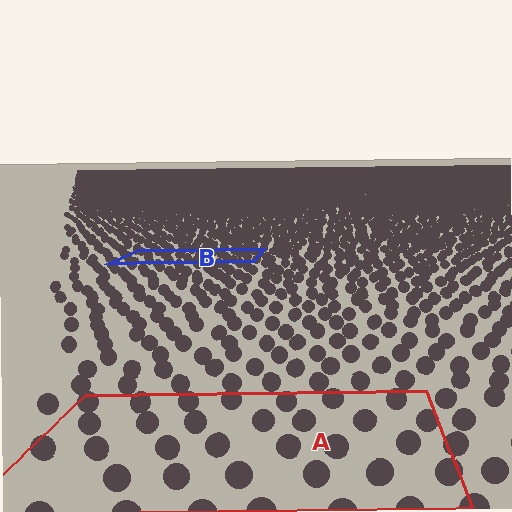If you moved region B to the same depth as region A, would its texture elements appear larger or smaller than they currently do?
They would appear larger. At a closer depth, the same texture elements are projected at a bigger on-screen size.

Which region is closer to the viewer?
Region A is closer. The texture elements there are larger and more spread out.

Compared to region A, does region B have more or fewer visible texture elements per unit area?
Region B has more texture elements per unit area — they are packed more densely because it is farther away.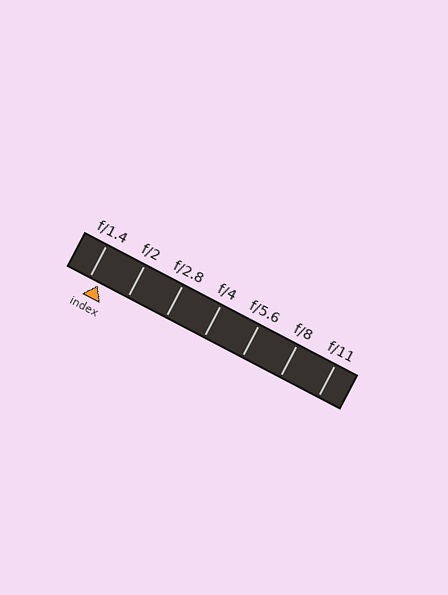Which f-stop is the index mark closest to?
The index mark is closest to f/1.4.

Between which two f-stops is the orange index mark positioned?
The index mark is between f/1.4 and f/2.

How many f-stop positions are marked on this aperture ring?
There are 7 f-stop positions marked.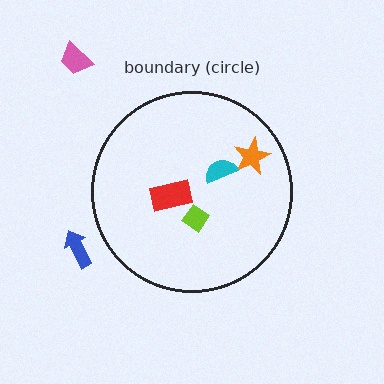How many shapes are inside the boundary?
4 inside, 2 outside.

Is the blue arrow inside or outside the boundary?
Outside.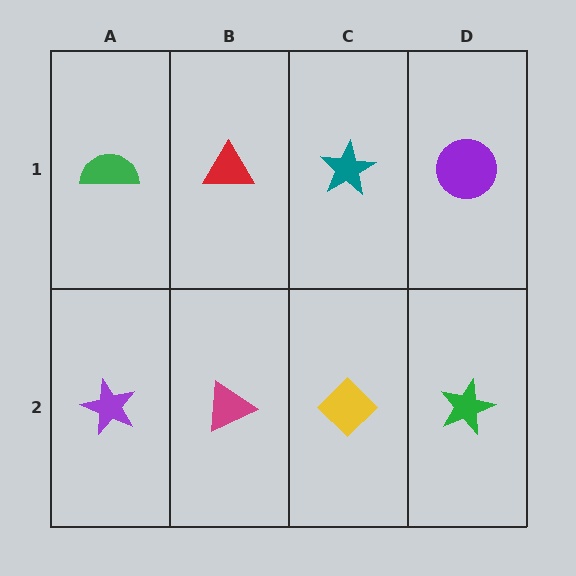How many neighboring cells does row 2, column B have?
3.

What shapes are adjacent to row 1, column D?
A green star (row 2, column D), a teal star (row 1, column C).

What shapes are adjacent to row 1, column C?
A yellow diamond (row 2, column C), a red triangle (row 1, column B), a purple circle (row 1, column D).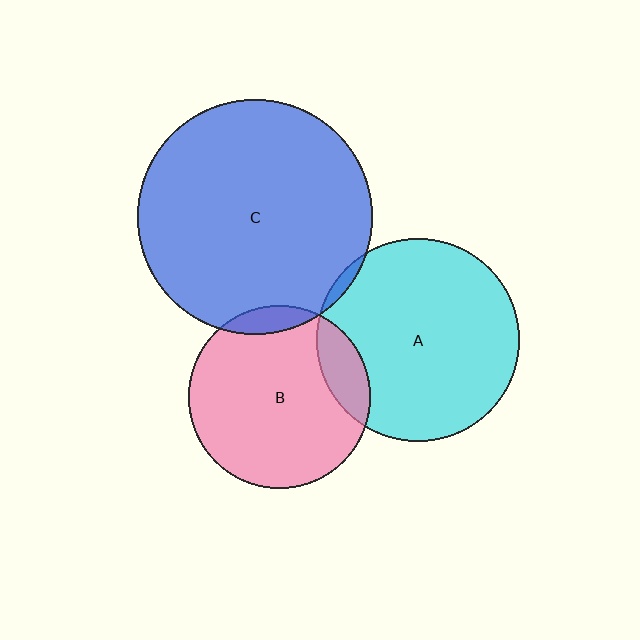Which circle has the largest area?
Circle C (blue).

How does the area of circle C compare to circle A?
Approximately 1.3 times.